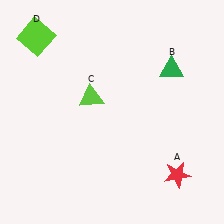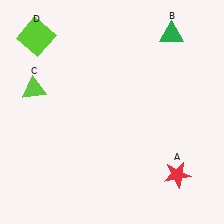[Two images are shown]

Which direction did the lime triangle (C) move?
The lime triangle (C) moved left.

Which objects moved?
The objects that moved are: the green triangle (B), the lime triangle (C).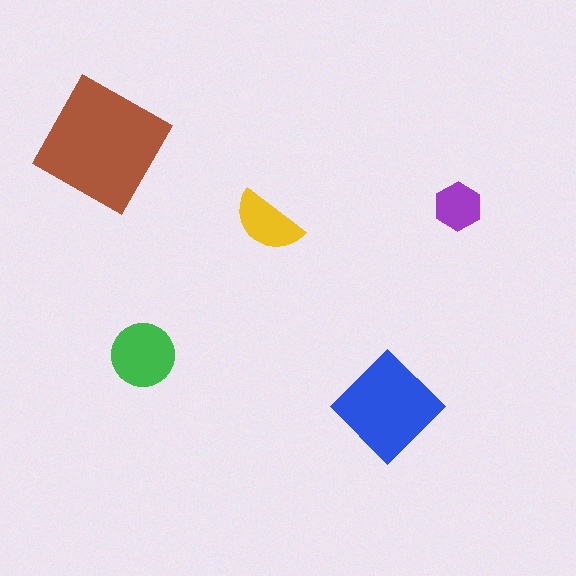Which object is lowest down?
The blue diamond is bottommost.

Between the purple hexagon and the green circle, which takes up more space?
The green circle.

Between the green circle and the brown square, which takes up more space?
The brown square.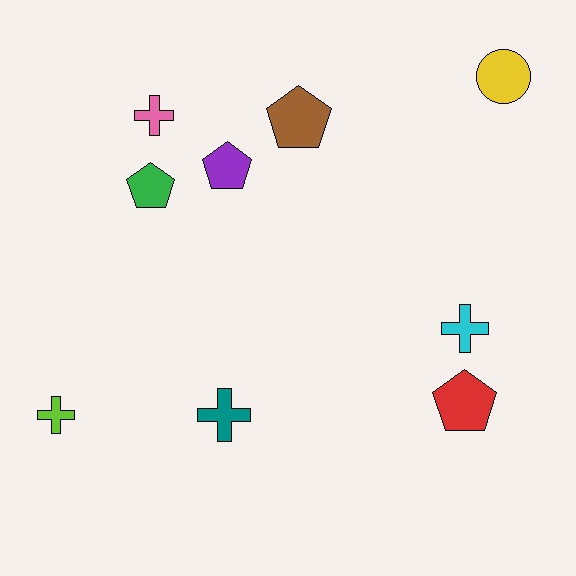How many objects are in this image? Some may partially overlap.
There are 9 objects.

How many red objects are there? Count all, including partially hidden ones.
There is 1 red object.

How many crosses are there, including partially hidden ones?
There are 4 crosses.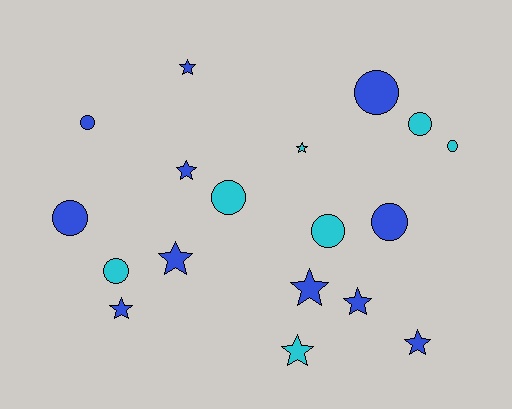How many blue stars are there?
There are 7 blue stars.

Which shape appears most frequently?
Star, with 9 objects.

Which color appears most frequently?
Blue, with 11 objects.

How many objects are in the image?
There are 18 objects.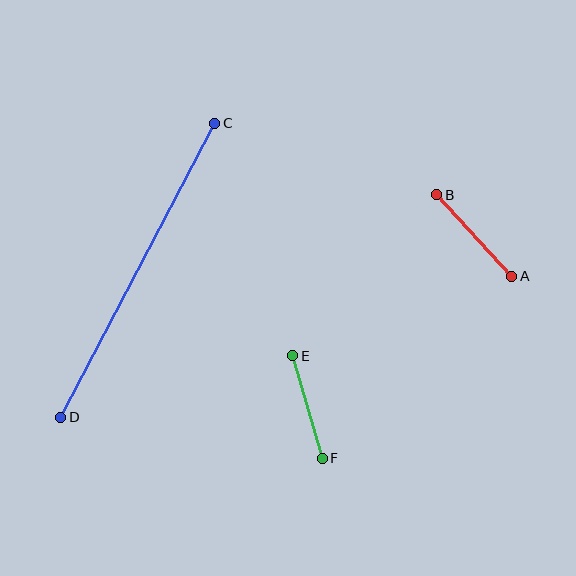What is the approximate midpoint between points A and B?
The midpoint is at approximately (474, 235) pixels.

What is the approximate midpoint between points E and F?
The midpoint is at approximately (307, 407) pixels.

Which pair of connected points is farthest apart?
Points C and D are farthest apart.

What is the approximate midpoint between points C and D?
The midpoint is at approximately (138, 270) pixels.